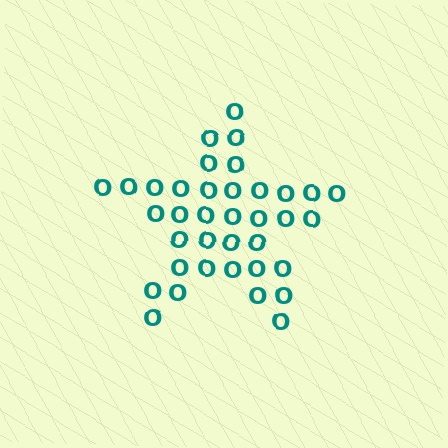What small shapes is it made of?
It is made of small letter O's.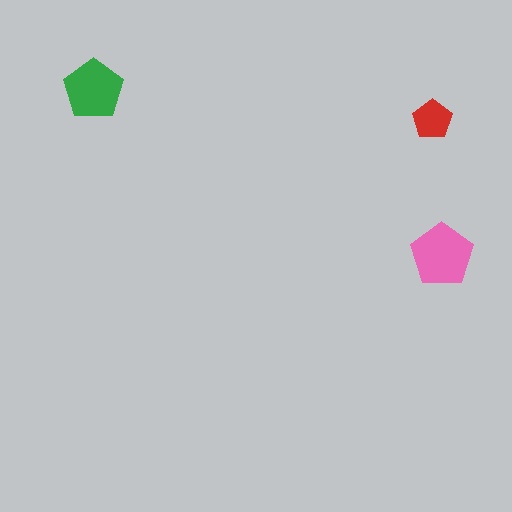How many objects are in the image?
There are 3 objects in the image.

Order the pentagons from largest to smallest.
the pink one, the green one, the red one.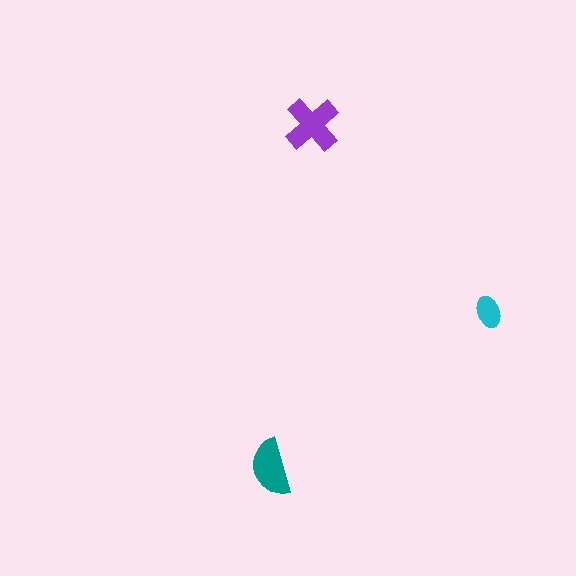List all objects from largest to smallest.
The purple cross, the teal semicircle, the cyan ellipse.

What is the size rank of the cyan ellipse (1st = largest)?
3rd.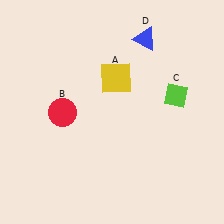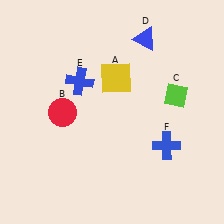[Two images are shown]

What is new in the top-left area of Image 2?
A blue cross (E) was added in the top-left area of Image 2.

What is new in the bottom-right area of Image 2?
A blue cross (F) was added in the bottom-right area of Image 2.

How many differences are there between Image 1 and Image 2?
There are 2 differences between the two images.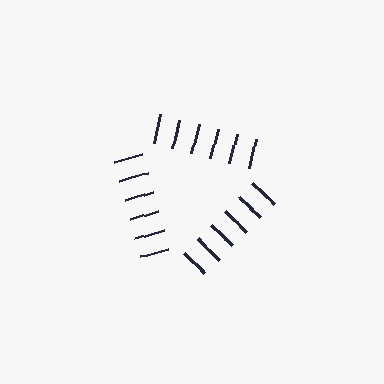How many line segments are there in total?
18 — 6 along each of the 3 edges.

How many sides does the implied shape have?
3 sides — the line-ends trace a triangle.